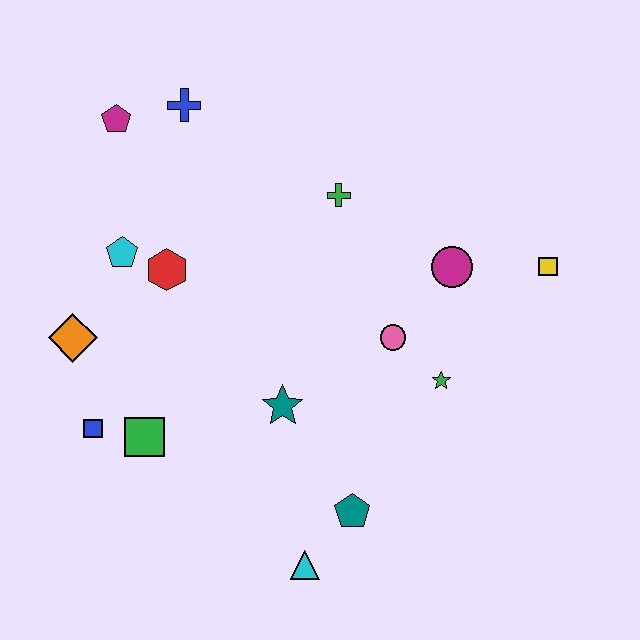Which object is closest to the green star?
The pink circle is closest to the green star.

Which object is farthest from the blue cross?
The cyan triangle is farthest from the blue cross.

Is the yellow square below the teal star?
No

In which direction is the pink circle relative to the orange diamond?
The pink circle is to the right of the orange diamond.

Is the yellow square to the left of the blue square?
No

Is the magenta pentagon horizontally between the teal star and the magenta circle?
No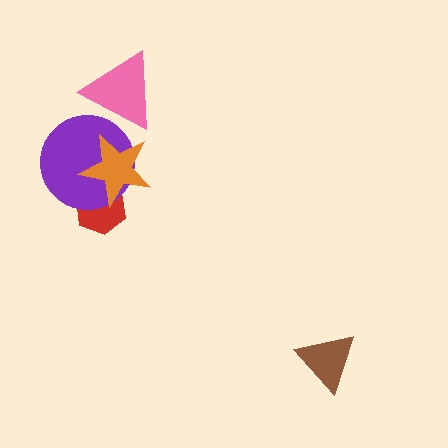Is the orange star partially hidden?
No, no other shape covers it.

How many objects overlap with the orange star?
2 objects overlap with the orange star.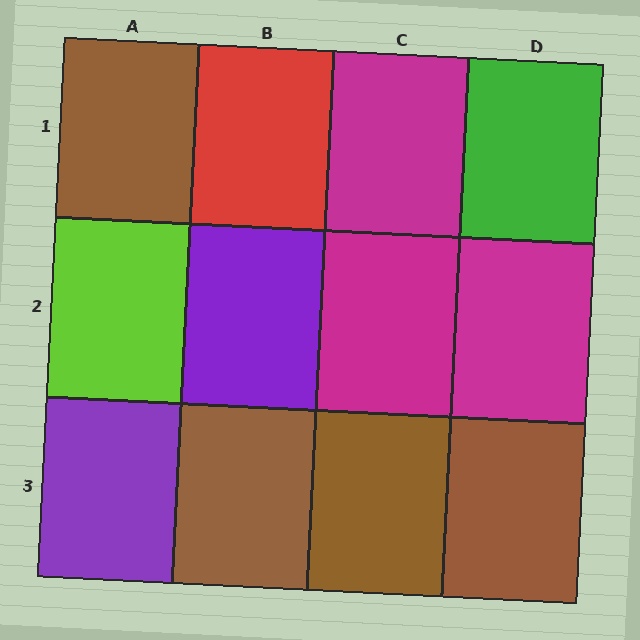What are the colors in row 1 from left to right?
Brown, red, magenta, green.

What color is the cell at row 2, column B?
Purple.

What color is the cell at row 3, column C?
Brown.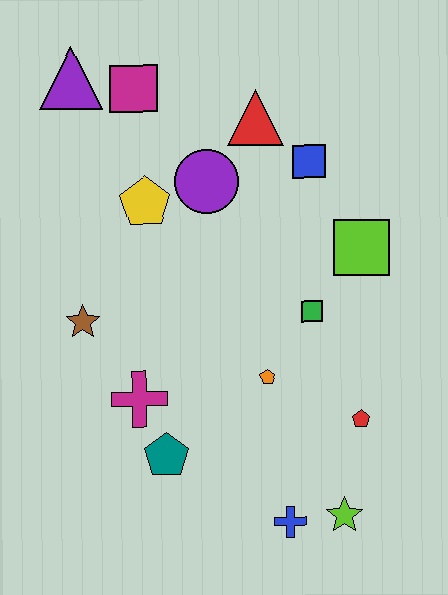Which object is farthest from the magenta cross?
The purple triangle is farthest from the magenta cross.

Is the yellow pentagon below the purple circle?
Yes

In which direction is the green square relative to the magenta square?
The green square is below the magenta square.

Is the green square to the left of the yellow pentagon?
No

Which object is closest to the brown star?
The magenta cross is closest to the brown star.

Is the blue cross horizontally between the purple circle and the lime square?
Yes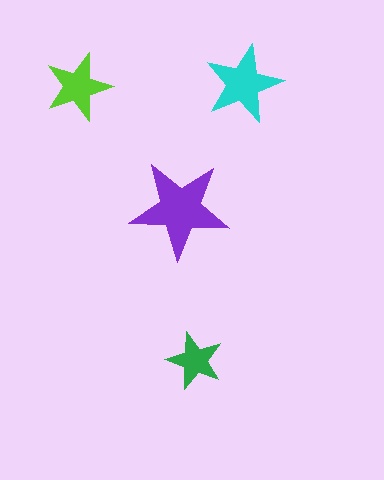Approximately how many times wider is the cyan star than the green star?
About 1.5 times wider.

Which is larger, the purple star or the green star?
The purple one.